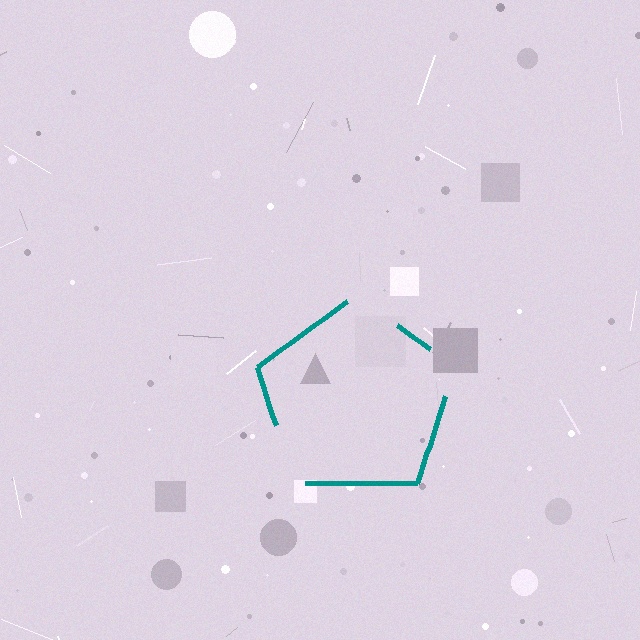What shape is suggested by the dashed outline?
The dashed outline suggests a pentagon.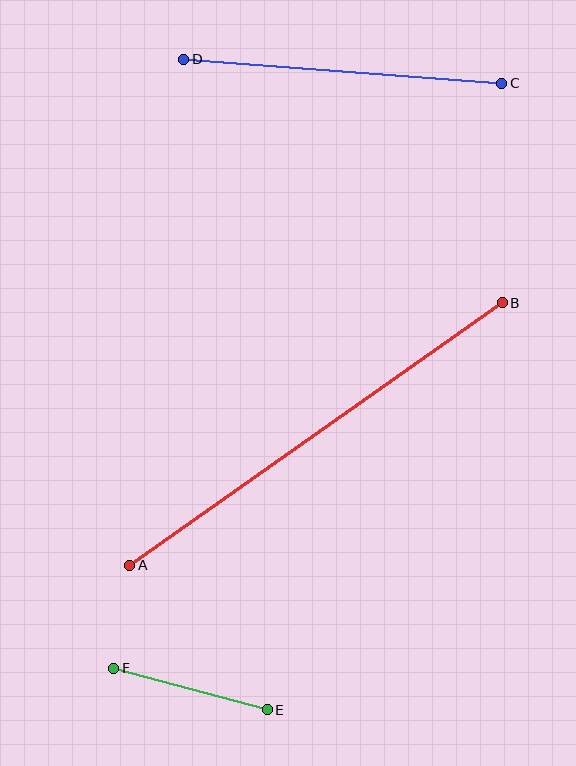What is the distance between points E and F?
The distance is approximately 160 pixels.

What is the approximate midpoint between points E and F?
The midpoint is at approximately (190, 689) pixels.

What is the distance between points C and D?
The distance is approximately 319 pixels.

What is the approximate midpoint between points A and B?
The midpoint is at approximately (316, 434) pixels.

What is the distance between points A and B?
The distance is approximately 456 pixels.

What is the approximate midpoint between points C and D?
The midpoint is at approximately (343, 71) pixels.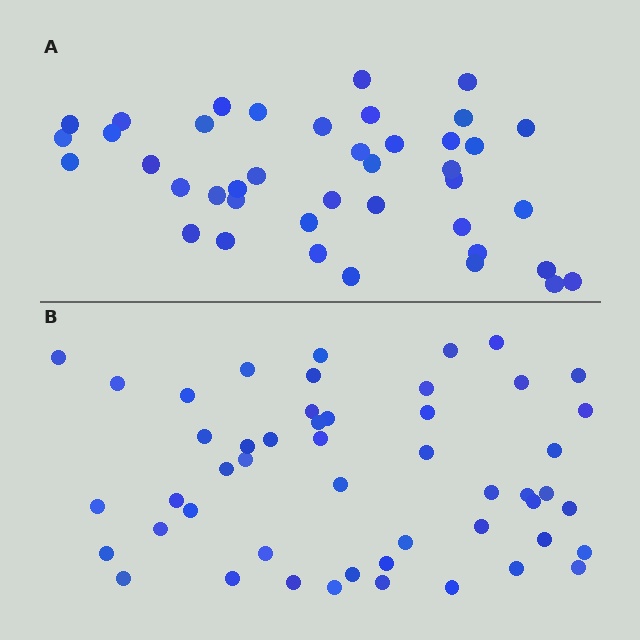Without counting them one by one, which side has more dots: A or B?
Region B (the bottom region) has more dots.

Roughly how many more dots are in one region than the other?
Region B has roughly 8 or so more dots than region A.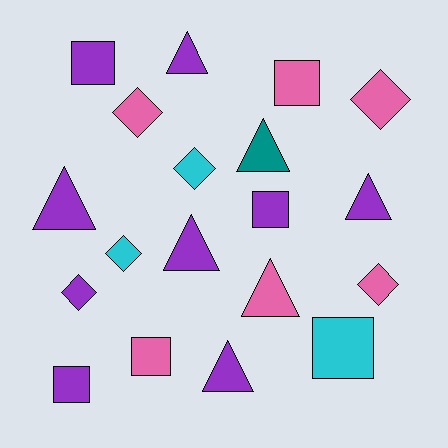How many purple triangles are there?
There are 5 purple triangles.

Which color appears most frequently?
Purple, with 9 objects.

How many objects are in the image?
There are 19 objects.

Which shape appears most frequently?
Triangle, with 7 objects.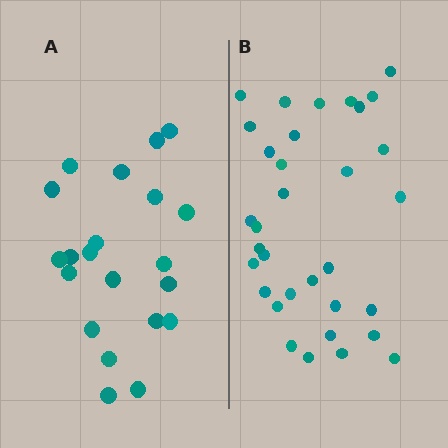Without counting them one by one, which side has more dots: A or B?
Region B (the right region) has more dots.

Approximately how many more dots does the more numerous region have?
Region B has roughly 12 or so more dots than region A.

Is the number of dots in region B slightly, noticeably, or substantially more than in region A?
Region B has substantially more. The ratio is roughly 1.6 to 1.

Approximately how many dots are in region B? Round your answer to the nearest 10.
About 30 dots. (The exact count is 33, which rounds to 30.)